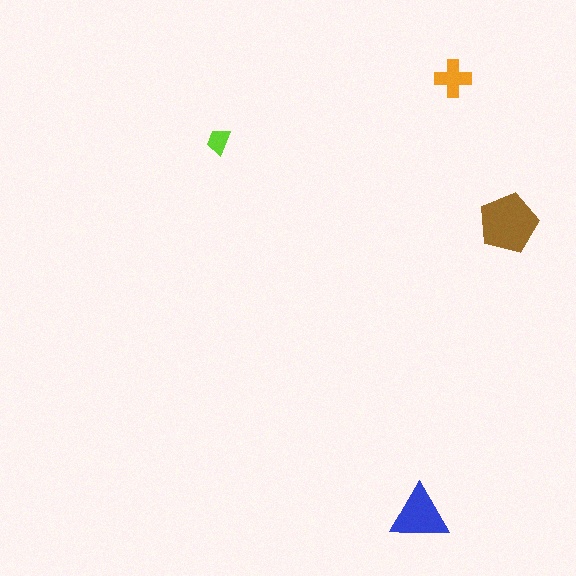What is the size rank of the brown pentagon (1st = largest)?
1st.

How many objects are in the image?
There are 4 objects in the image.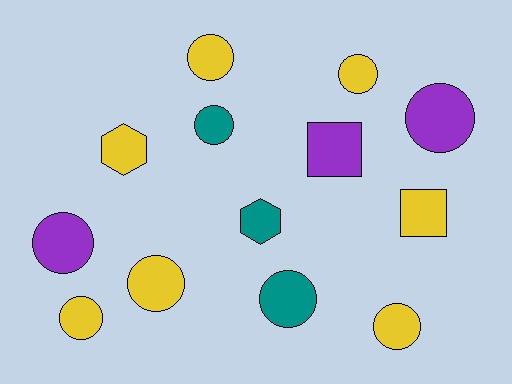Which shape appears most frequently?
Circle, with 9 objects.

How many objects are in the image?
There are 13 objects.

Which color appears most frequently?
Yellow, with 7 objects.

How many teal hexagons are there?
There is 1 teal hexagon.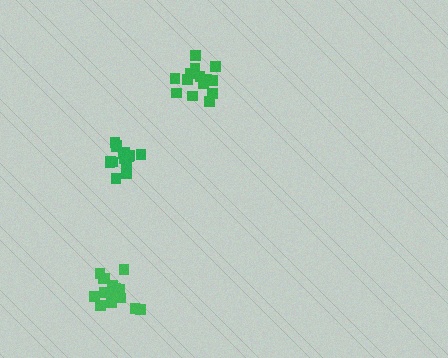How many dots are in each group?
Group 1: 15 dots, Group 2: 15 dots, Group 3: 15 dots (45 total).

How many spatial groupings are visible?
There are 3 spatial groupings.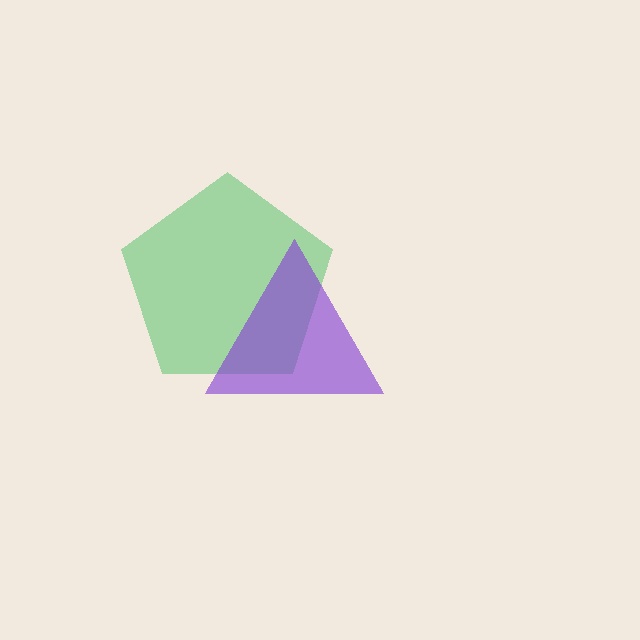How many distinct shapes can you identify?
There are 2 distinct shapes: a green pentagon, a purple triangle.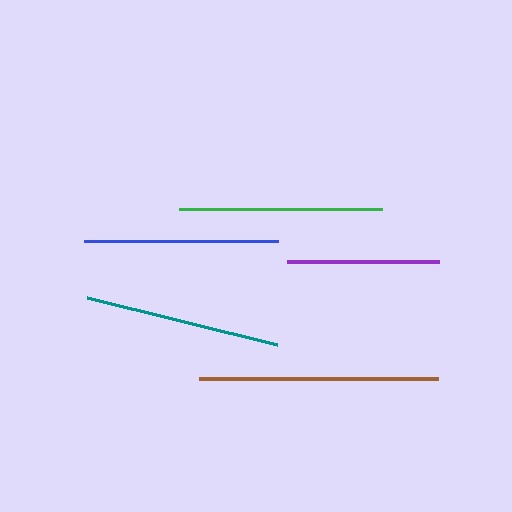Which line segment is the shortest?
The purple line is the shortest at approximately 152 pixels.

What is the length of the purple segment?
The purple segment is approximately 152 pixels long.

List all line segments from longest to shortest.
From longest to shortest: brown, green, teal, blue, purple.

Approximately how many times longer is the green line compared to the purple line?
The green line is approximately 1.3 times the length of the purple line.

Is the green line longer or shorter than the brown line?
The brown line is longer than the green line.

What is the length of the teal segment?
The teal segment is approximately 195 pixels long.